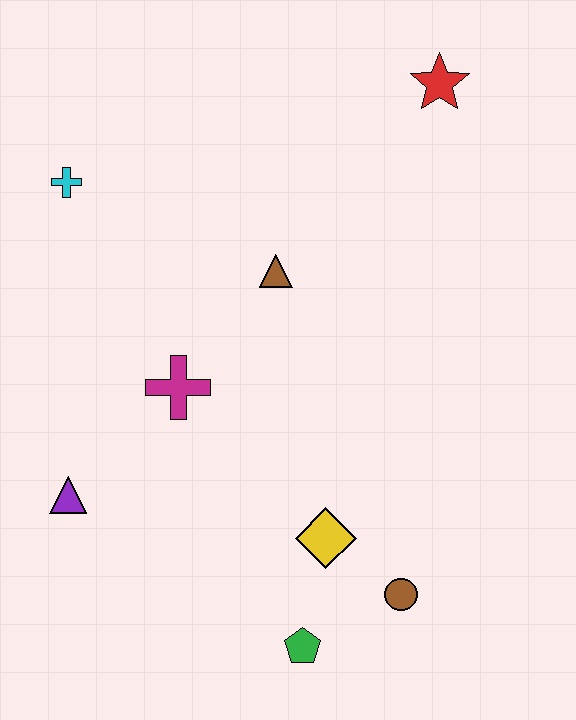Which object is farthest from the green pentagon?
The red star is farthest from the green pentagon.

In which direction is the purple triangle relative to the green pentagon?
The purple triangle is to the left of the green pentagon.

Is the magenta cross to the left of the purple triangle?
No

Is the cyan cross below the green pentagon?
No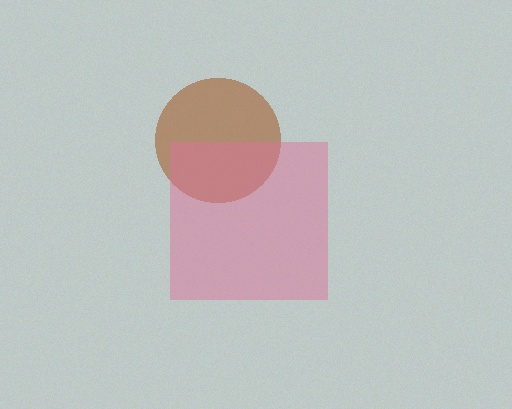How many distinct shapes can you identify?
There are 2 distinct shapes: a brown circle, a pink square.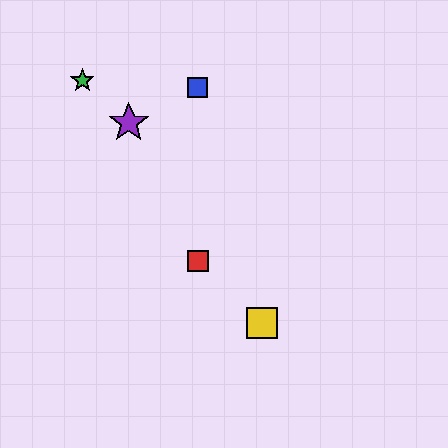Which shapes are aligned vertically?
The red square, the blue square are aligned vertically.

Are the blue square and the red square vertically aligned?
Yes, both are at x≈198.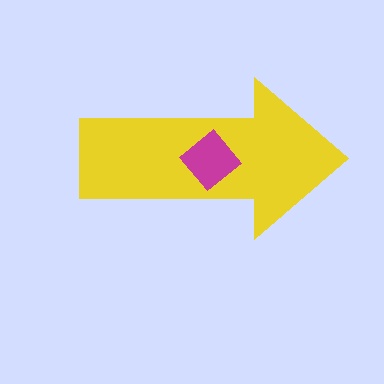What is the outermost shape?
The yellow arrow.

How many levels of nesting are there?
2.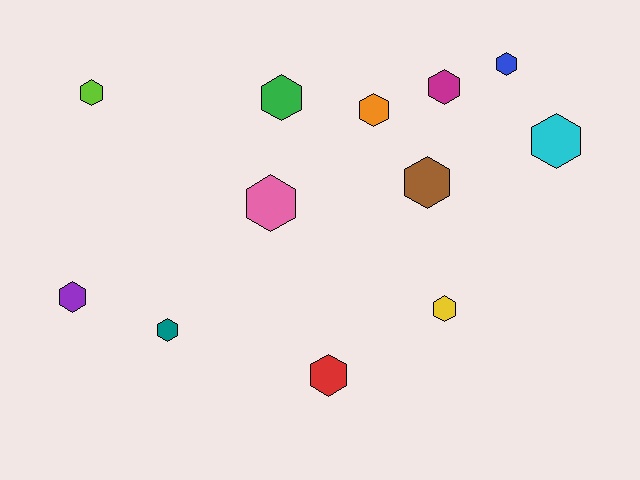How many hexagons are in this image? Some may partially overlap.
There are 12 hexagons.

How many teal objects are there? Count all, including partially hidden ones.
There is 1 teal object.